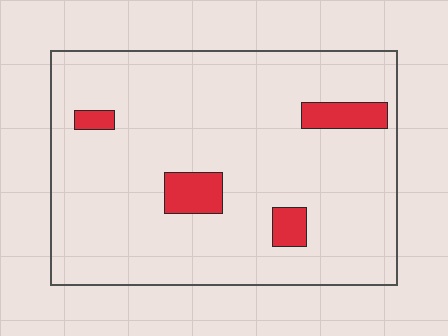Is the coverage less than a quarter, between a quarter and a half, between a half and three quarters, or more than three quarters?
Less than a quarter.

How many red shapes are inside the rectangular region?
4.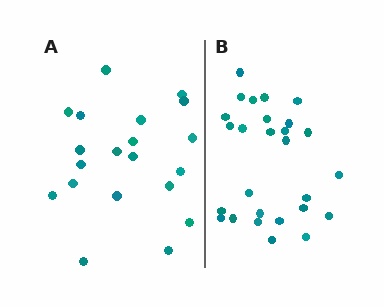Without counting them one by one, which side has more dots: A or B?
Region B (the right region) has more dots.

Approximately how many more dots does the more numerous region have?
Region B has roughly 8 or so more dots than region A.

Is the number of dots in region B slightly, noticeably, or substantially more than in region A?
Region B has noticeably more, but not dramatically so. The ratio is roughly 1.4 to 1.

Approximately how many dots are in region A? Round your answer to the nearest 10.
About 20 dots.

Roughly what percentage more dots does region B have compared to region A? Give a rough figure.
About 35% more.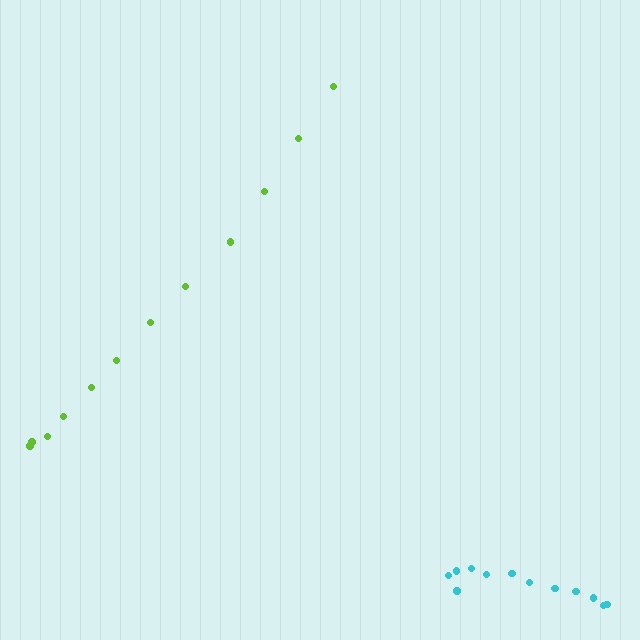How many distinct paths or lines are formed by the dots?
There are 2 distinct paths.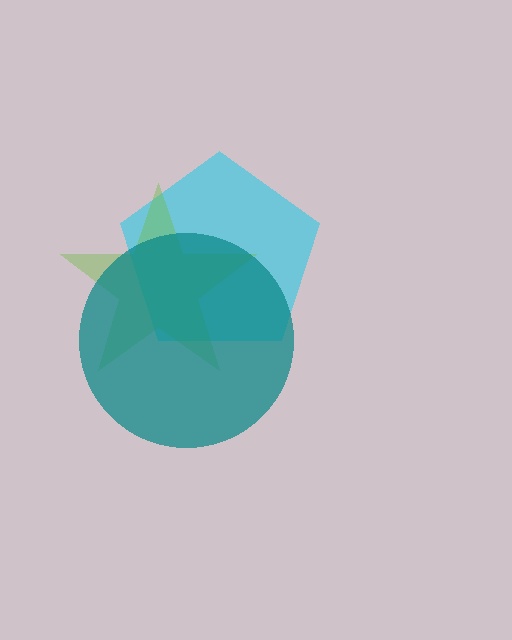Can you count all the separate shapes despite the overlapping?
Yes, there are 3 separate shapes.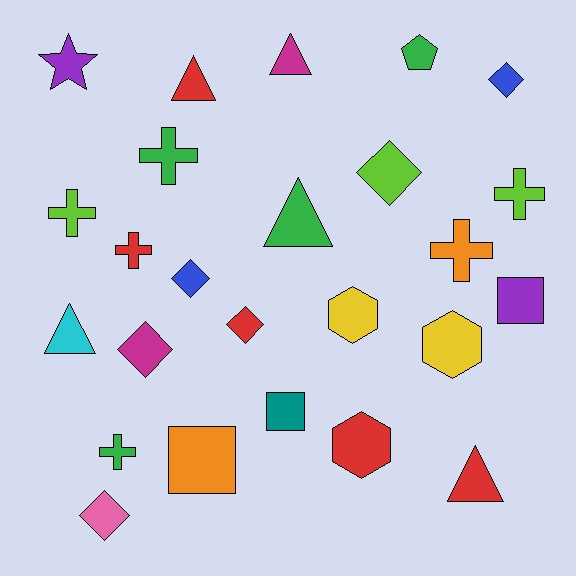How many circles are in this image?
There are no circles.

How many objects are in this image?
There are 25 objects.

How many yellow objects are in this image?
There are 2 yellow objects.